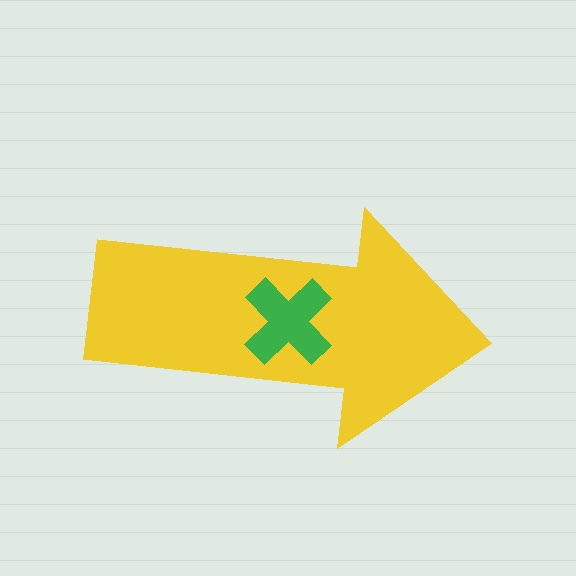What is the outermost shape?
The yellow arrow.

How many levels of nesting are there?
2.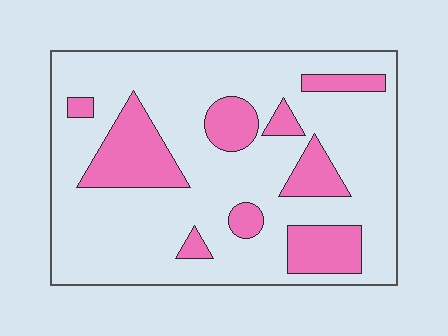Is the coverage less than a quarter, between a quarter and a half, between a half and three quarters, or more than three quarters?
Less than a quarter.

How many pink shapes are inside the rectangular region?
9.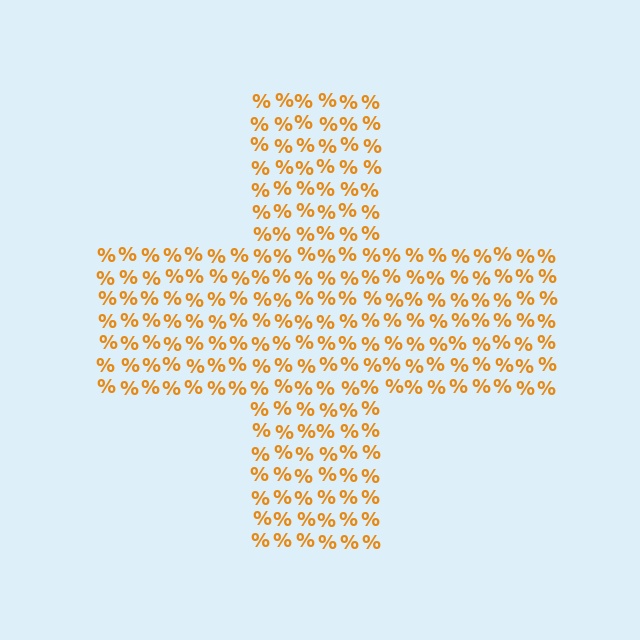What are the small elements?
The small elements are percent signs.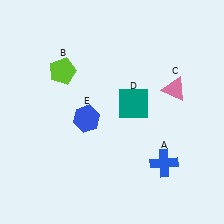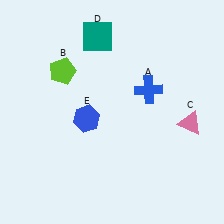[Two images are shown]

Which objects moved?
The objects that moved are: the blue cross (A), the pink triangle (C), the teal square (D).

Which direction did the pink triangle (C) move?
The pink triangle (C) moved down.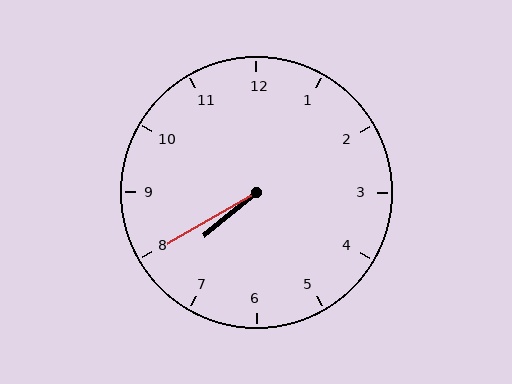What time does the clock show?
7:40.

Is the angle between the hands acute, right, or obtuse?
It is acute.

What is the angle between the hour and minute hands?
Approximately 10 degrees.